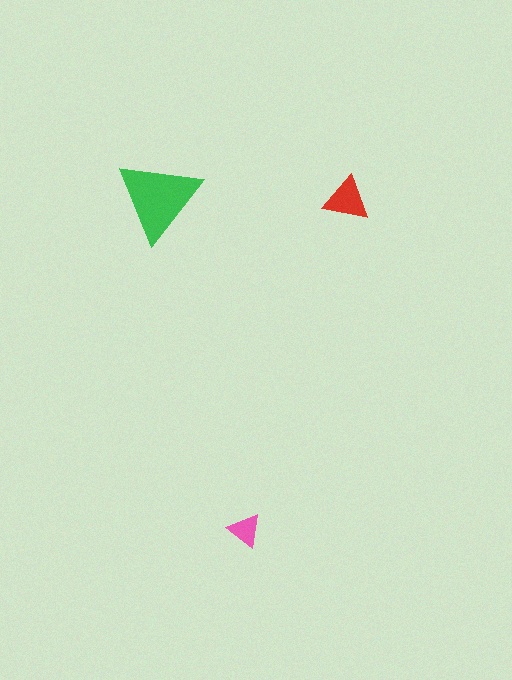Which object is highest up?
The green triangle is topmost.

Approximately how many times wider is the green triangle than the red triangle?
About 2 times wider.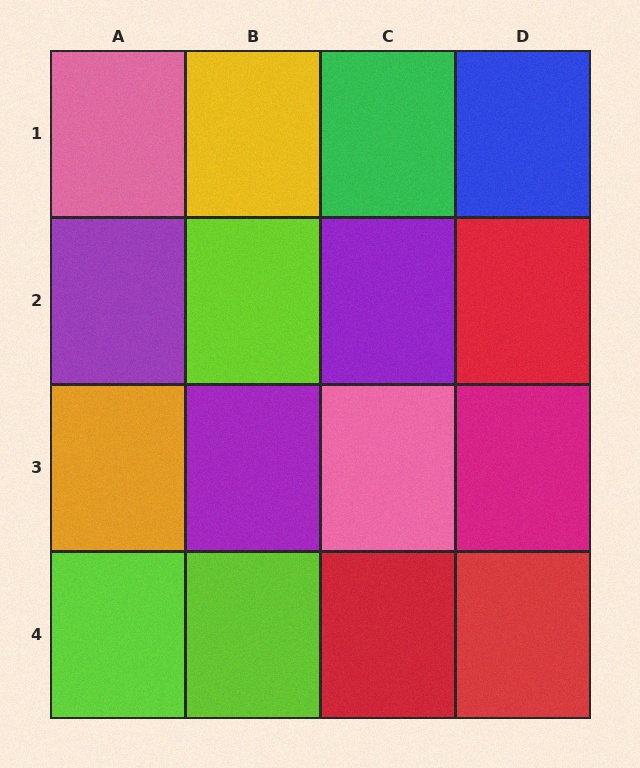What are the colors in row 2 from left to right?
Purple, lime, purple, red.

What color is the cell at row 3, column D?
Magenta.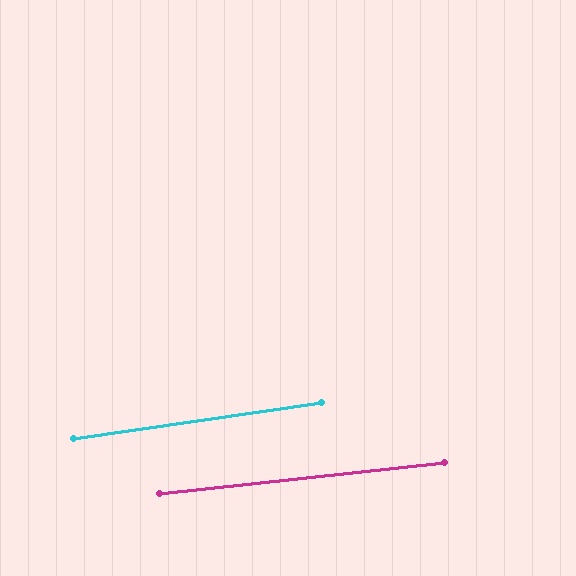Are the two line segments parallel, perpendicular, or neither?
Parallel — their directions differ by only 2.0°.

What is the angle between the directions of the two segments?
Approximately 2 degrees.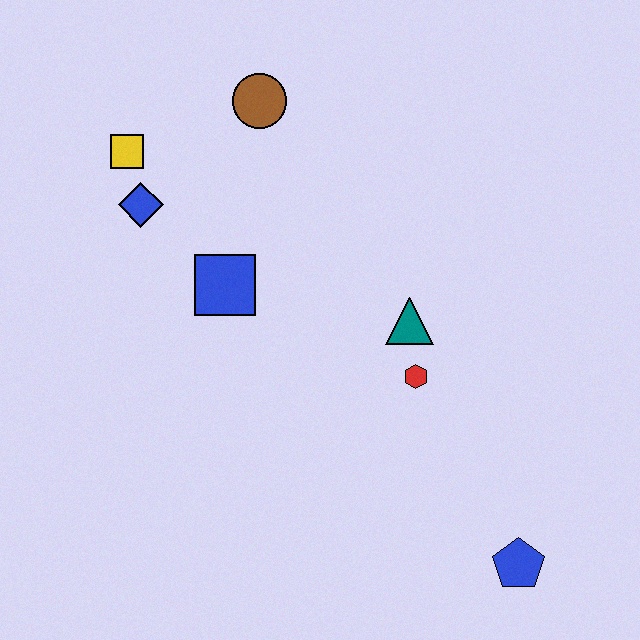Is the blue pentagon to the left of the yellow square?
No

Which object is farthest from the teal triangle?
The yellow square is farthest from the teal triangle.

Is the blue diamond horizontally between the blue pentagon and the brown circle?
No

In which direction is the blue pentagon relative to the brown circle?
The blue pentagon is below the brown circle.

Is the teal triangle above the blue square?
No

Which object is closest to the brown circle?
The yellow square is closest to the brown circle.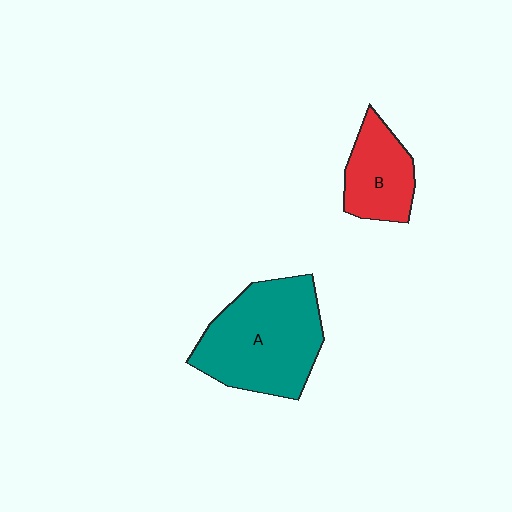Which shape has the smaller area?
Shape B (red).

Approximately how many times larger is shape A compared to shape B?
Approximately 2.0 times.